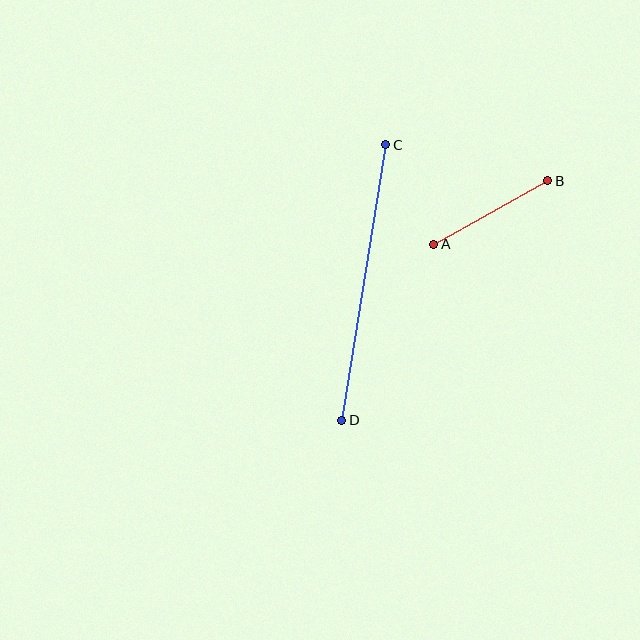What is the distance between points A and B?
The distance is approximately 131 pixels.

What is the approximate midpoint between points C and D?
The midpoint is at approximately (364, 283) pixels.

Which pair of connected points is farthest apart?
Points C and D are farthest apart.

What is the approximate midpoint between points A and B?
The midpoint is at approximately (491, 212) pixels.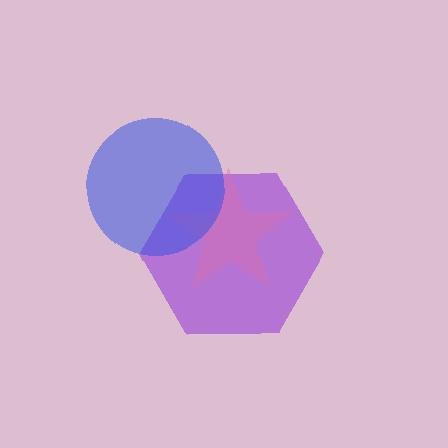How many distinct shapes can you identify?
There are 3 distinct shapes: a purple hexagon, a pink star, a blue circle.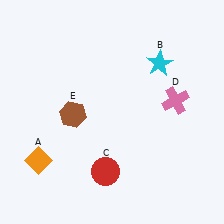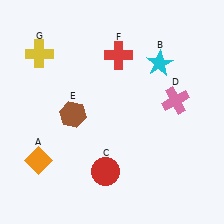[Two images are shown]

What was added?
A red cross (F), a yellow cross (G) were added in Image 2.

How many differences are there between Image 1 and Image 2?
There are 2 differences between the two images.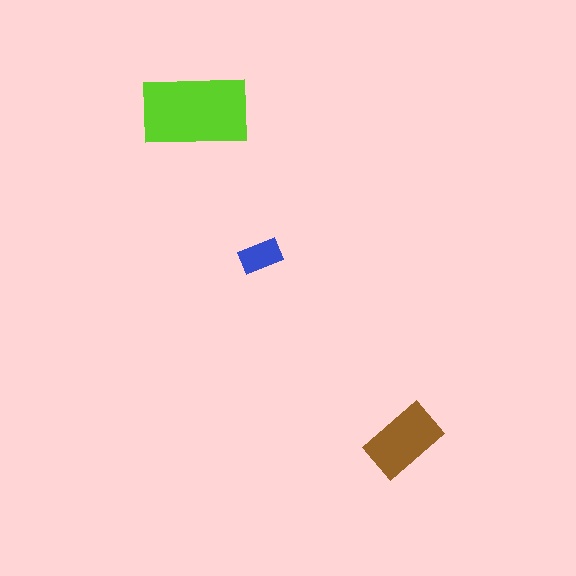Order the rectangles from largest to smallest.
the lime one, the brown one, the blue one.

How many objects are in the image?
There are 3 objects in the image.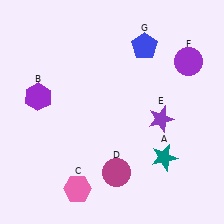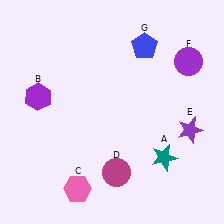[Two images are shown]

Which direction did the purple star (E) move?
The purple star (E) moved right.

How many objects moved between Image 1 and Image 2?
1 object moved between the two images.